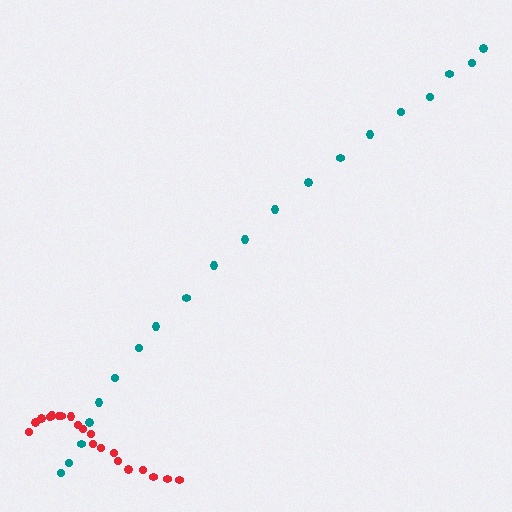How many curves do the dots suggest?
There are 2 distinct paths.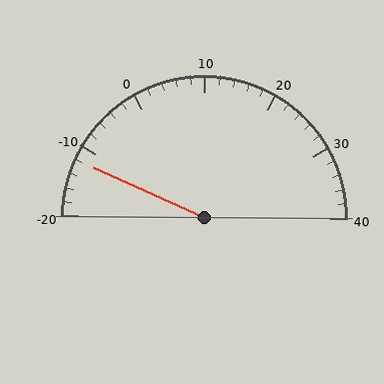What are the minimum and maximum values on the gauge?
The gauge ranges from -20 to 40.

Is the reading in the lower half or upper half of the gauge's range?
The reading is in the lower half of the range (-20 to 40).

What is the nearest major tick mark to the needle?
The nearest major tick mark is -10.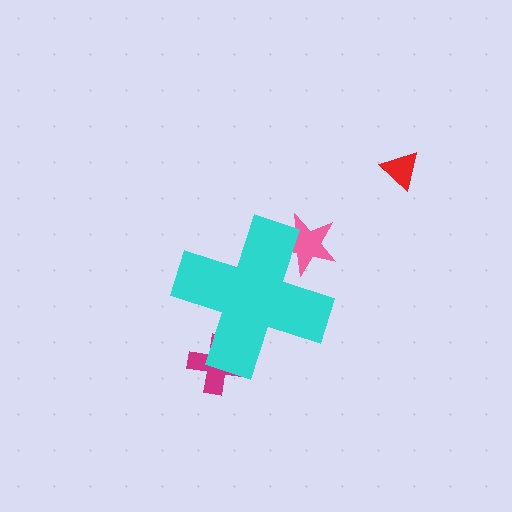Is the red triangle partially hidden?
No, the red triangle is fully visible.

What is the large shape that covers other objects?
A cyan cross.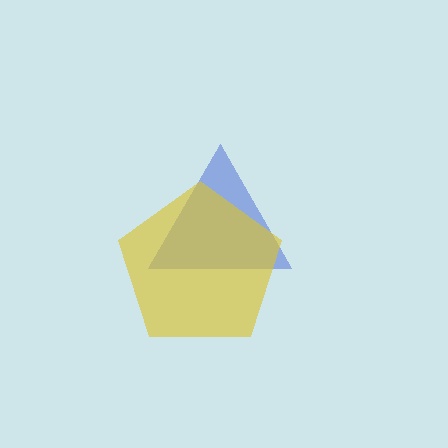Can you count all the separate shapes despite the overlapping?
Yes, there are 2 separate shapes.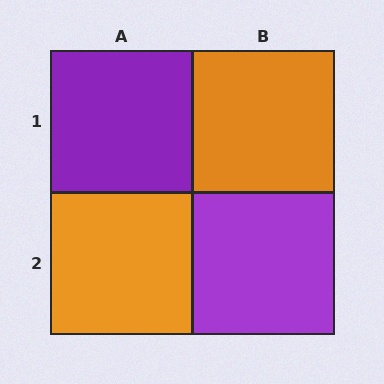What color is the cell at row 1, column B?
Orange.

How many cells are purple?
2 cells are purple.